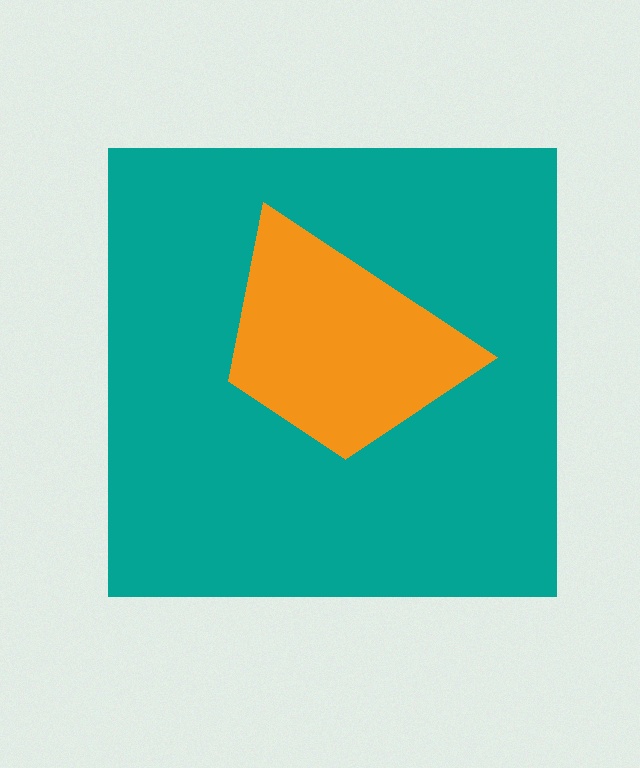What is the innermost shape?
The orange trapezoid.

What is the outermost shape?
The teal square.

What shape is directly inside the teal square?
The orange trapezoid.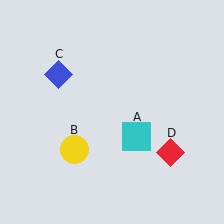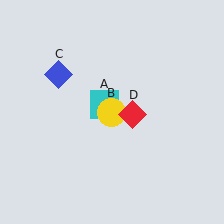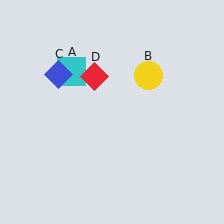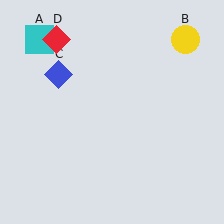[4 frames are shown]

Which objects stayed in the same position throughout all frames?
Blue diamond (object C) remained stationary.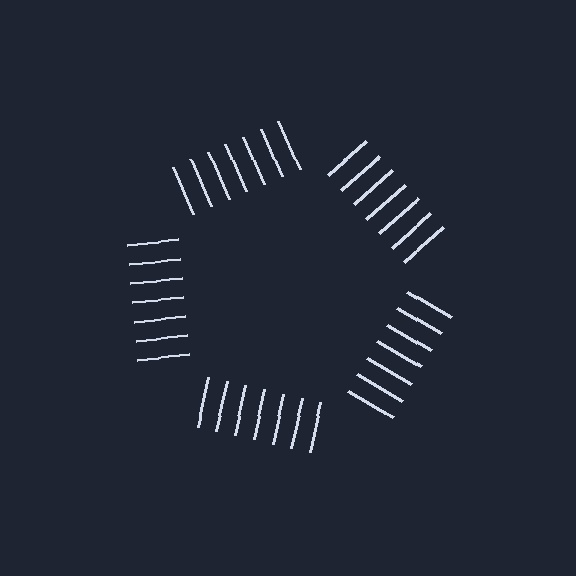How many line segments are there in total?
35 — 7 along each of the 5 edges.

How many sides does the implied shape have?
5 sides — the line-ends trace a pentagon.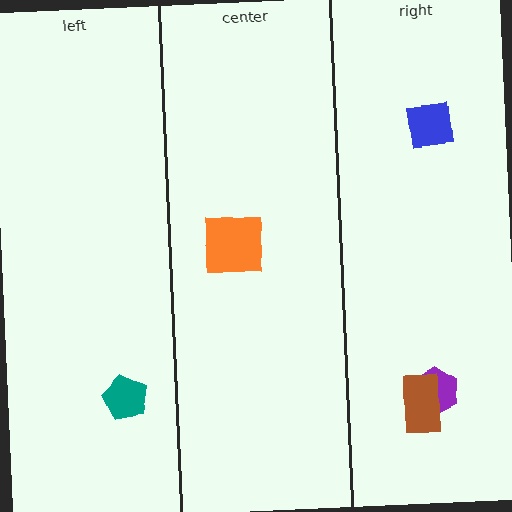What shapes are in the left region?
The teal pentagon.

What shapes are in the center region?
The orange square.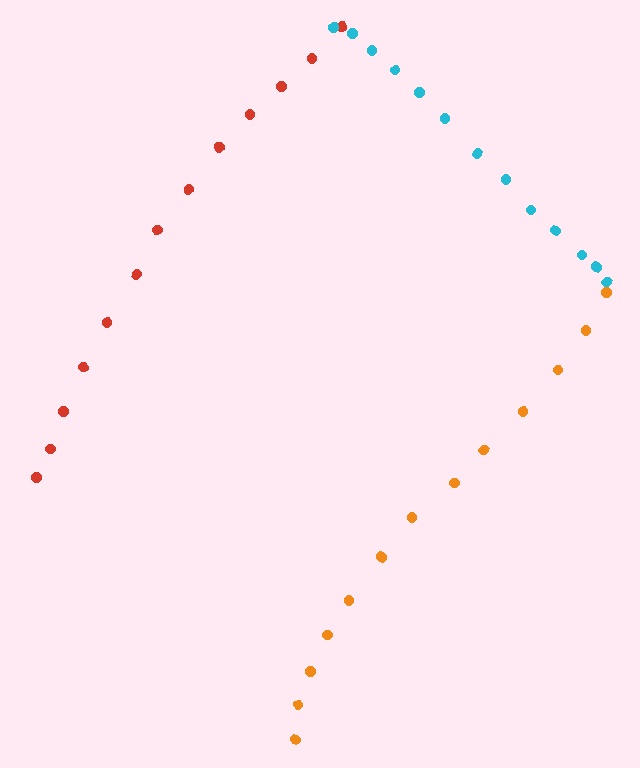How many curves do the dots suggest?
There are 3 distinct paths.